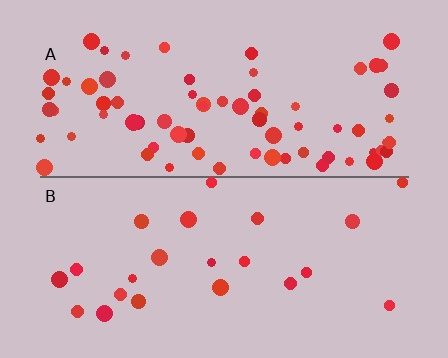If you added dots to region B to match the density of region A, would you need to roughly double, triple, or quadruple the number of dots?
Approximately triple.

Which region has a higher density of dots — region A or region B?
A (the top).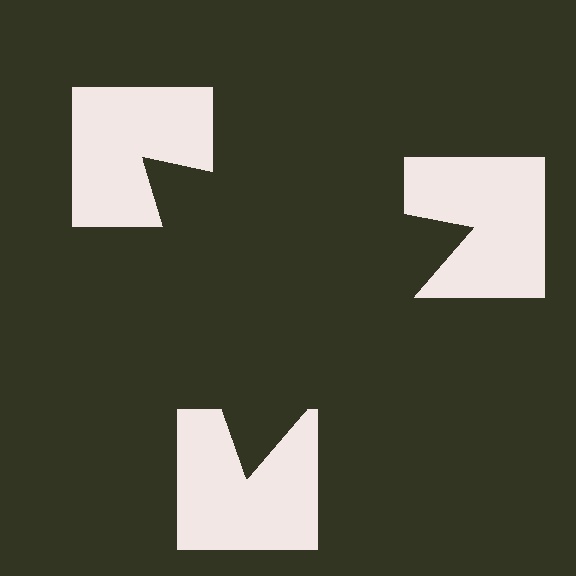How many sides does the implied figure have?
3 sides.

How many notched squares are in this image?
There are 3 — one at each vertex of the illusory triangle.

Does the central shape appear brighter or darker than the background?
It typically appears slightly darker than the background, even though no actual brightness change is drawn.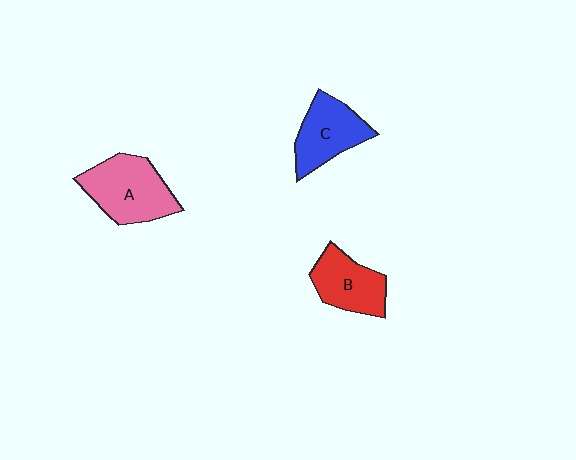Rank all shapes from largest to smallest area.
From largest to smallest: A (pink), C (blue), B (red).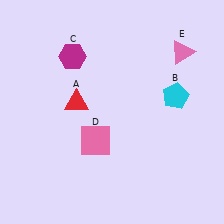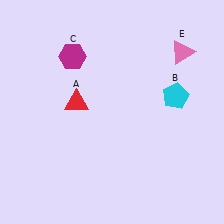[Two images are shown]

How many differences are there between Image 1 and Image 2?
There is 1 difference between the two images.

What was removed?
The pink square (D) was removed in Image 2.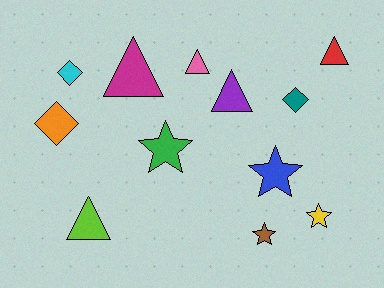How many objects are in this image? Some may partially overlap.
There are 12 objects.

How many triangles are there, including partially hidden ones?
There are 5 triangles.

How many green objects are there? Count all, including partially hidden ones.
There is 1 green object.